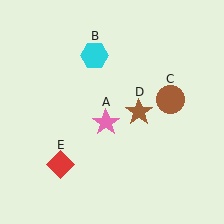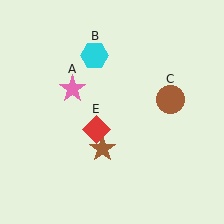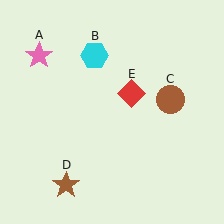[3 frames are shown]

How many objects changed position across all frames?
3 objects changed position: pink star (object A), brown star (object D), red diamond (object E).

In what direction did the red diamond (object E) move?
The red diamond (object E) moved up and to the right.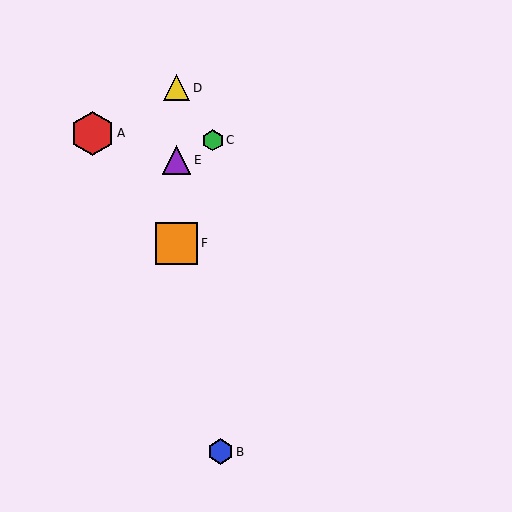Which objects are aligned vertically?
Objects D, E, F are aligned vertically.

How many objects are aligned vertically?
3 objects (D, E, F) are aligned vertically.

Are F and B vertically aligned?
No, F is at x≈177 and B is at x≈221.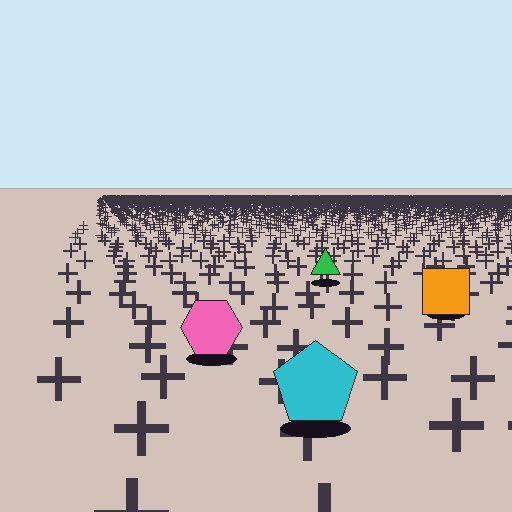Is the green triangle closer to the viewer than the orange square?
No. The orange square is closer — you can tell from the texture gradient: the ground texture is coarser near it.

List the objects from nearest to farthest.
From nearest to farthest: the cyan pentagon, the pink hexagon, the orange square, the green triangle.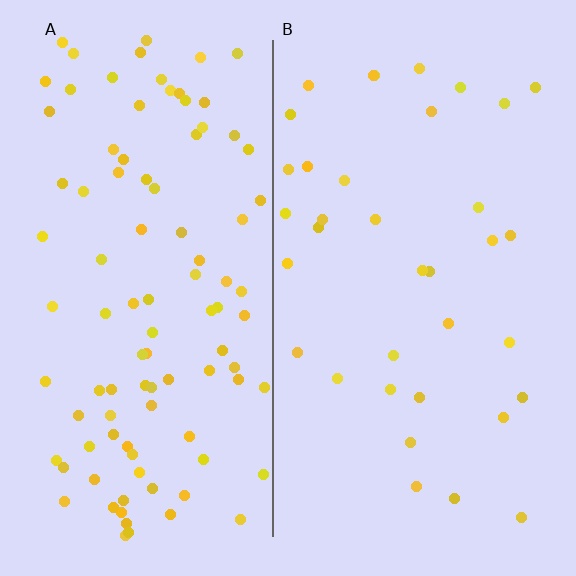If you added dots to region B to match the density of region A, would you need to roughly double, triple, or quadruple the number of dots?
Approximately triple.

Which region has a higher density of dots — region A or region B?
A (the left).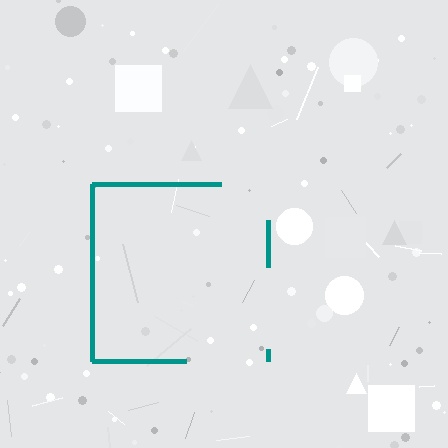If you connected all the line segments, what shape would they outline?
They would outline a square.